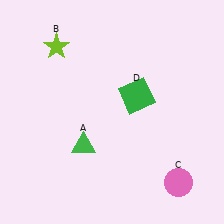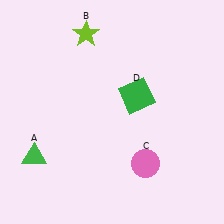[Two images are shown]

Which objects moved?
The objects that moved are: the green triangle (A), the lime star (B), the pink circle (C).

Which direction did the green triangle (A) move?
The green triangle (A) moved left.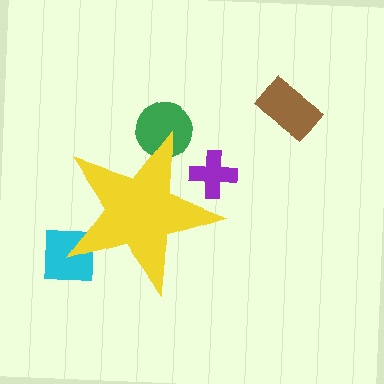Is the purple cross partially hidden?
Yes, the purple cross is partially hidden behind the yellow star.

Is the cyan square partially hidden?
Yes, the cyan square is partially hidden behind the yellow star.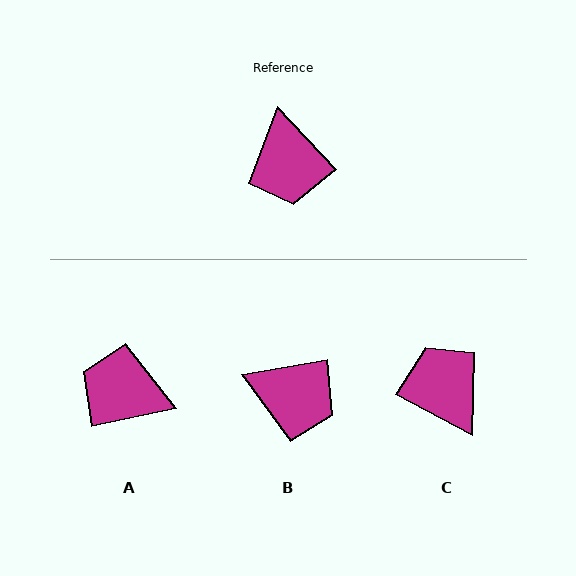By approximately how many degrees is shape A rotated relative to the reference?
Approximately 121 degrees clockwise.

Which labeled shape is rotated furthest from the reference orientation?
C, about 161 degrees away.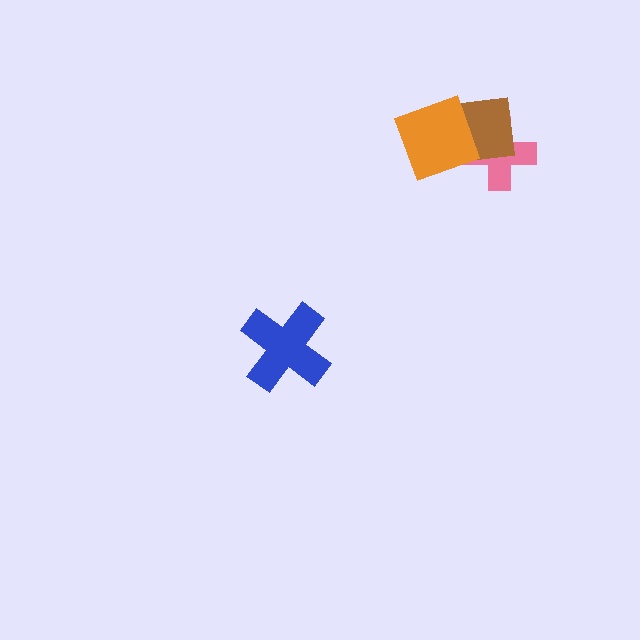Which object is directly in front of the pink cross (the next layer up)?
The brown square is directly in front of the pink cross.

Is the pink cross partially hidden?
Yes, it is partially covered by another shape.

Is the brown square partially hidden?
Yes, it is partially covered by another shape.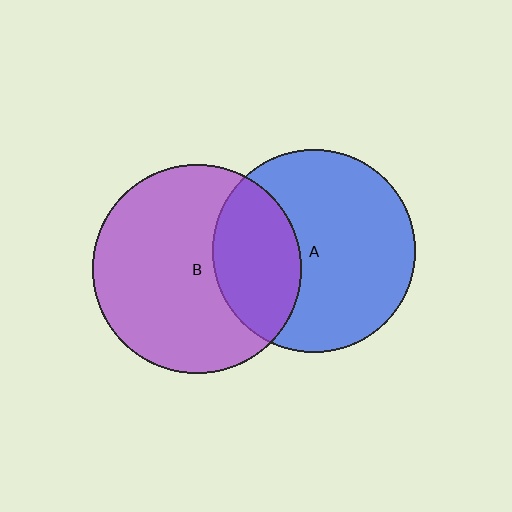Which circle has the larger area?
Circle B (purple).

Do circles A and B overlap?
Yes.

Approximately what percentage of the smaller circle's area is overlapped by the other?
Approximately 30%.